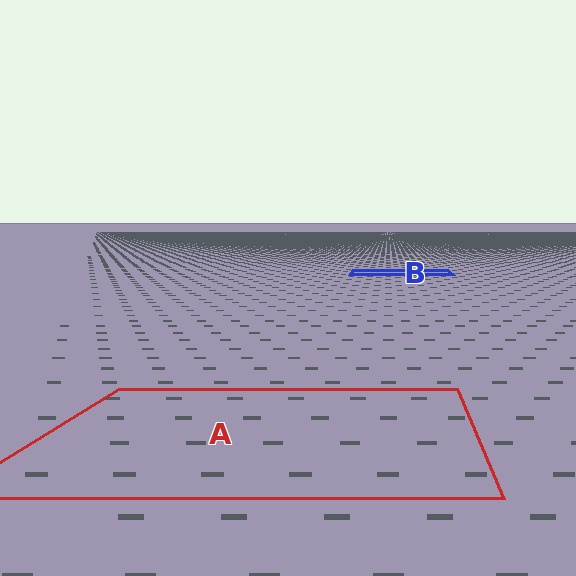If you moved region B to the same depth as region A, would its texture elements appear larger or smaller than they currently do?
They would appear larger. At a closer depth, the same texture elements are projected at a bigger on-screen size.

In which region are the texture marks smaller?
The texture marks are smaller in region B, because it is farther away.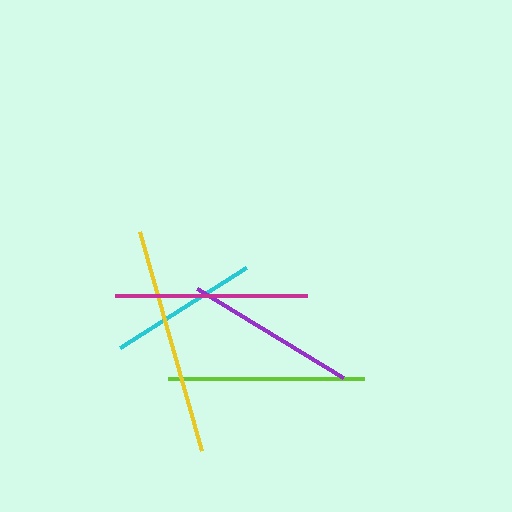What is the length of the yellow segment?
The yellow segment is approximately 227 pixels long.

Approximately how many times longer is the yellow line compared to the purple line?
The yellow line is approximately 1.3 times the length of the purple line.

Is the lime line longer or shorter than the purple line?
The lime line is longer than the purple line.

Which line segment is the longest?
The yellow line is the longest at approximately 227 pixels.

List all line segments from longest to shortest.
From longest to shortest: yellow, lime, magenta, purple, cyan.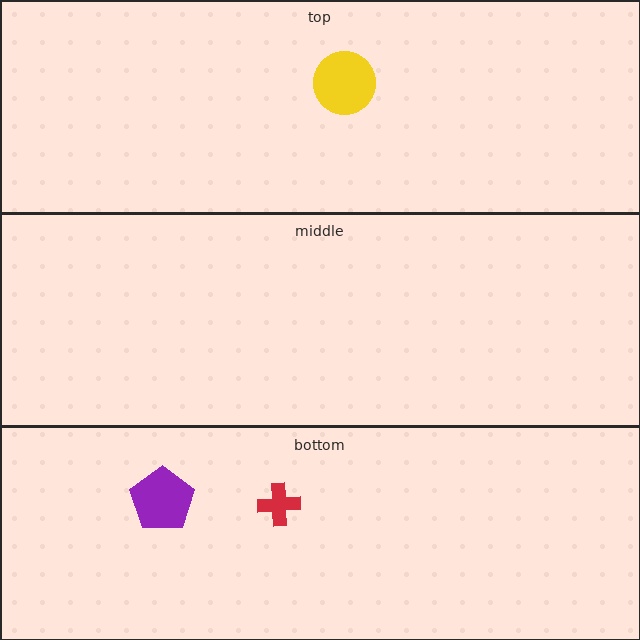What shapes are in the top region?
The yellow circle.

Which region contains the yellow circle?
The top region.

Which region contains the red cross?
The bottom region.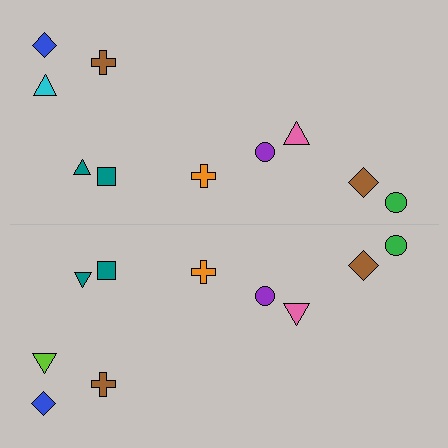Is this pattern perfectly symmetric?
No, the pattern is not perfectly symmetric. The lime triangle on the bottom side breaks the symmetry — its mirror counterpart is cyan.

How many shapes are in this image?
There are 20 shapes in this image.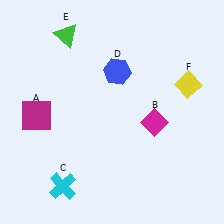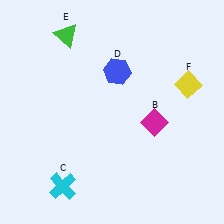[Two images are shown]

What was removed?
The magenta square (A) was removed in Image 2.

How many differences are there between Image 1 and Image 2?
There is 1 difference between the two images.